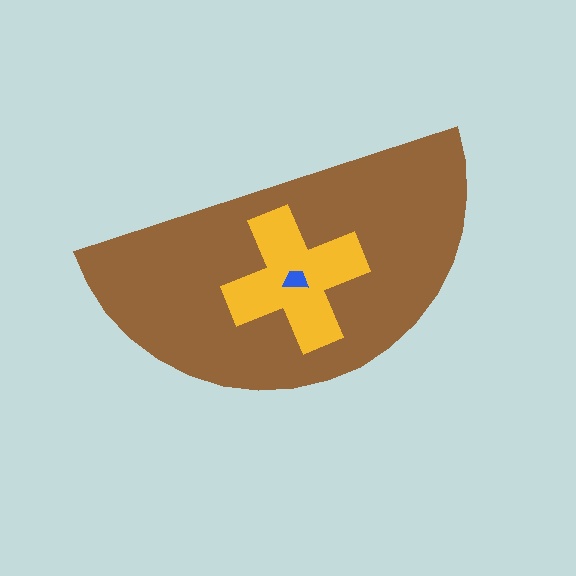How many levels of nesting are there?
3.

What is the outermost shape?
The brown semicircle.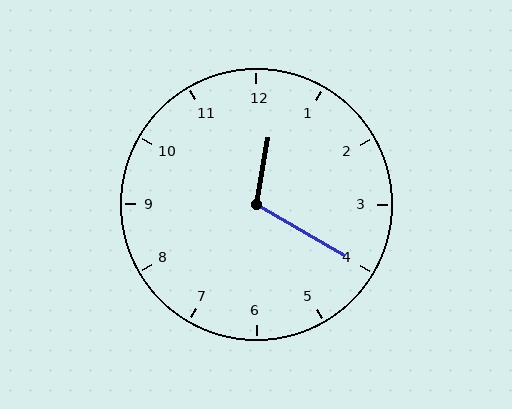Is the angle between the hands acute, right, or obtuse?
It is obtuse.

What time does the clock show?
12:20.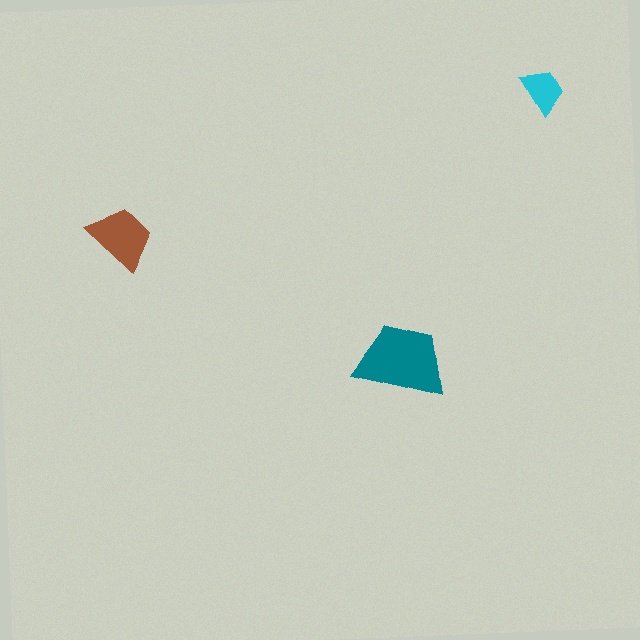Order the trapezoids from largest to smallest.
the teal one, the brown one, the cyan one.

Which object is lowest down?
The teal trapezoid is bottommost.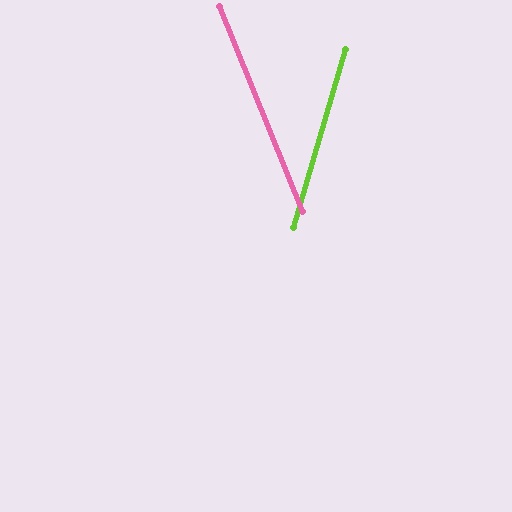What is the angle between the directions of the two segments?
Approximately 38 degrees.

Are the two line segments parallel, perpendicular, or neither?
Neither parallel nor perpendicular — they differ by about 38°.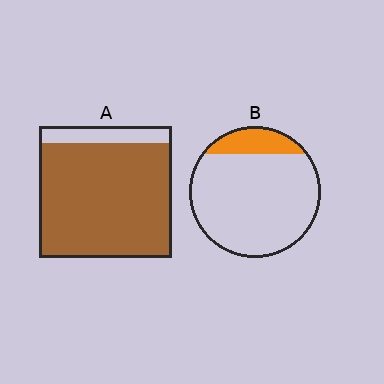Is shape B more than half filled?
No.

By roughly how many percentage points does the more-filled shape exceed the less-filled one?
By roughly 70 percentage points (A over B).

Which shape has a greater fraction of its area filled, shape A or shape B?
Shape A.